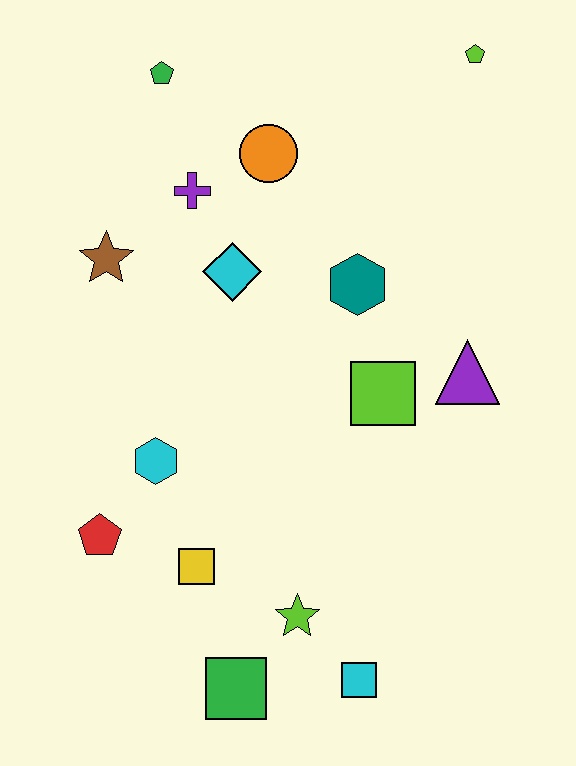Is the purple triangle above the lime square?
Yes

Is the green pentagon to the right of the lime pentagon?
No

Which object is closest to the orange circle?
The purple cross is closest to the orange circle.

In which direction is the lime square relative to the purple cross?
The lime square is below the purple cross.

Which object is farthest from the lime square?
The green pentagon is farthest from the lime square.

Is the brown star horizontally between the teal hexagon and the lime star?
No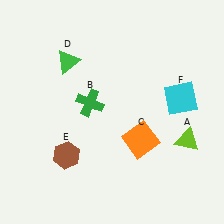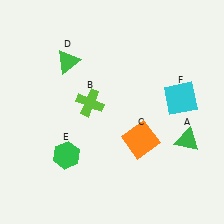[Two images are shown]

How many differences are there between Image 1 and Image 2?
There are 3 differences between the two images.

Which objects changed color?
A changed from lime to green. B changed from green to lime. E changed from brown to green.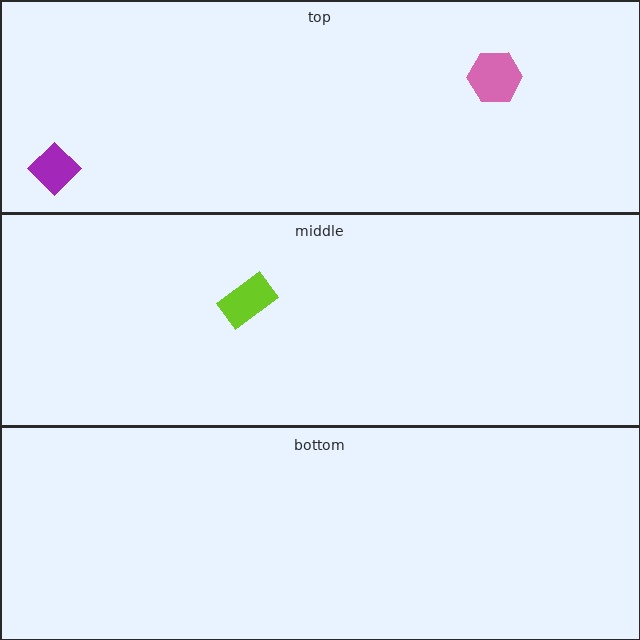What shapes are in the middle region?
The lime rectangle.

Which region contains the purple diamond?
The top region.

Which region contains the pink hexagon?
The top region.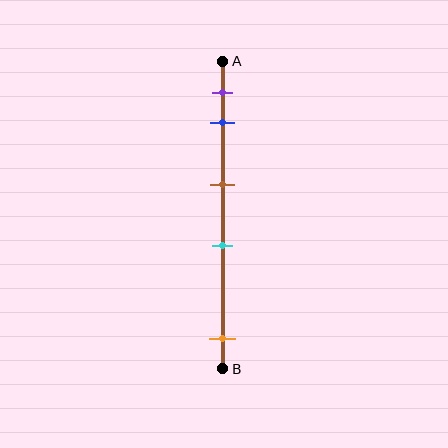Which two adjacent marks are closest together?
The purple and blue marks are the closest adjacent pair.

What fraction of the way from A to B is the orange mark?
The orange mark is approximately 90% (0.9) of the way from A to B.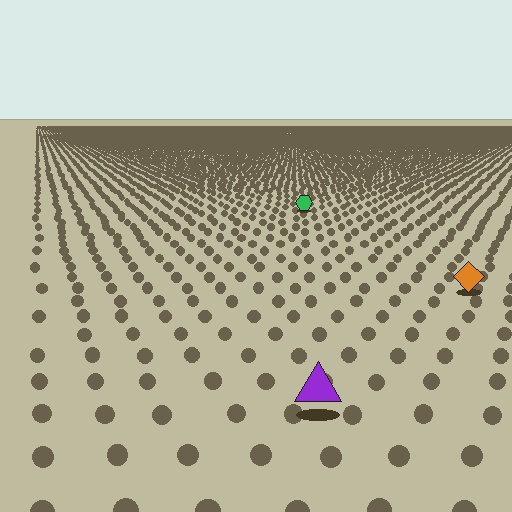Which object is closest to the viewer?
The purple triangle is closest. The texture marks near it are larger and more spread out.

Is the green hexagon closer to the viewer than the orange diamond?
No. The orange diamond is closer — you can tell from the texture gradient: the ground texture is coarser near it.